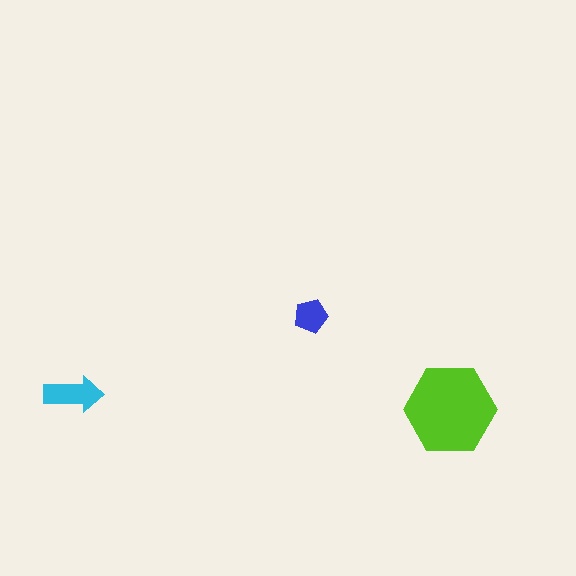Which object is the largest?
The lime hexagon.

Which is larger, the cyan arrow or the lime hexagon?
The lime hexagon.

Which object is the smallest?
The blue pentagon.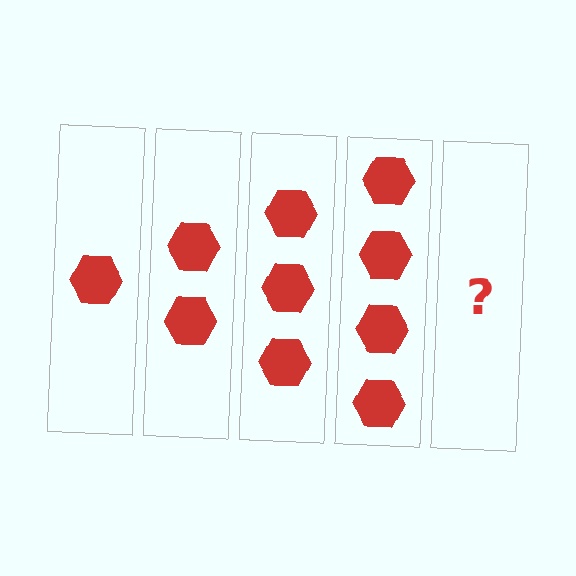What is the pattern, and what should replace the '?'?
The pattern is that each step adds one more hexagon. The '?' should be 5 hexagons.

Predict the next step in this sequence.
The next step is 5 hexagons.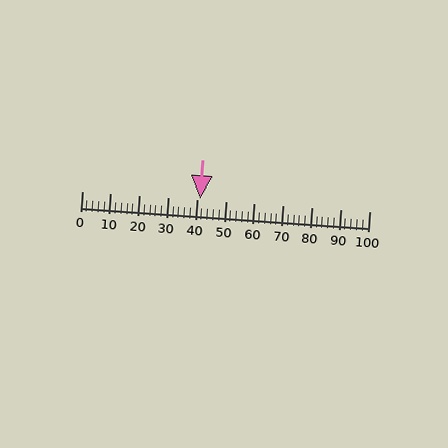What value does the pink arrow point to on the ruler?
The pink arrow points to approximately 41.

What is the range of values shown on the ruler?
The ruler shows values from 0 to 100.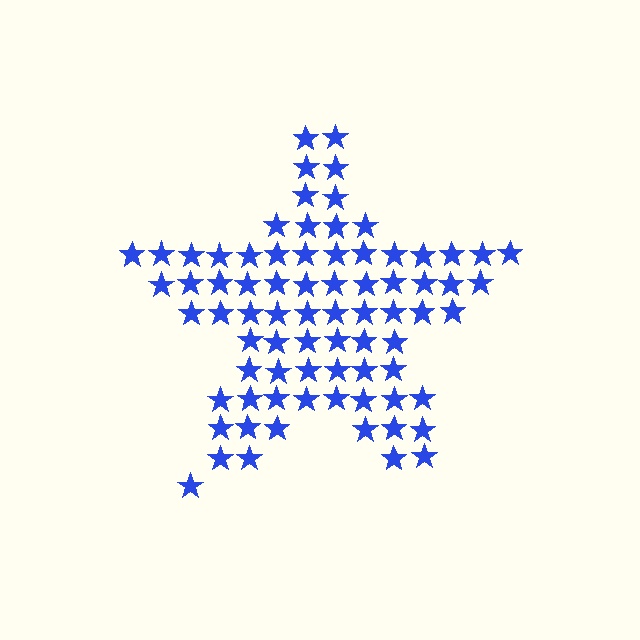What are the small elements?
The small elements are stars.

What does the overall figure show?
The overall figure shows a star.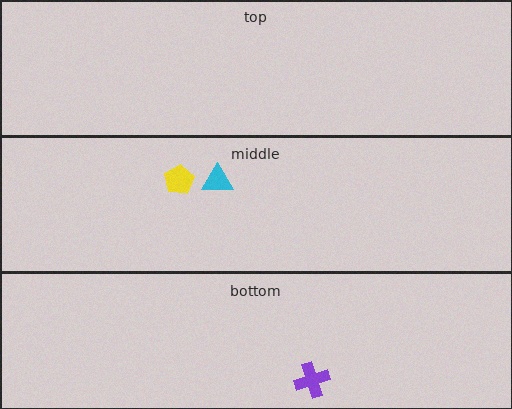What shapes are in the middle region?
The yellow pentagon, the cyan triangle.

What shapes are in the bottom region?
The purple cross.